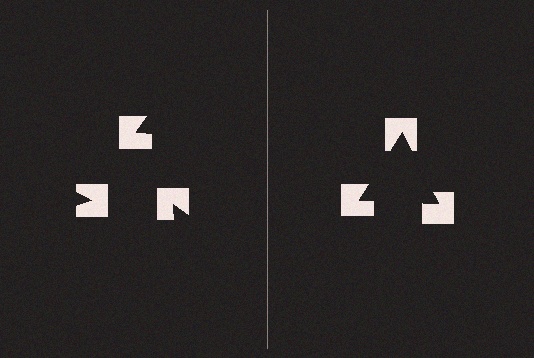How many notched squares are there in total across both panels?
6 — 3 on each side.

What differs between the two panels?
The notched squares are positioned identically on both sides; only the wedge orientations differ. On the right they align to a triangle; on the left they are misaligned.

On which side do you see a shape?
An illusory triangle appears on the right side. On the left side the wedge cuts are rotated, so no coherent shape forms.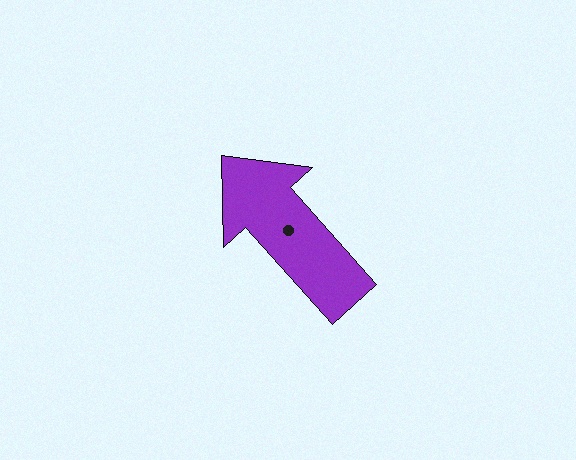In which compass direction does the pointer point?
Northwest.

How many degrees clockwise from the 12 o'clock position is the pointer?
Approximately 318 degrees.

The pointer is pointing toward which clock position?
Roughly 11 o'clock.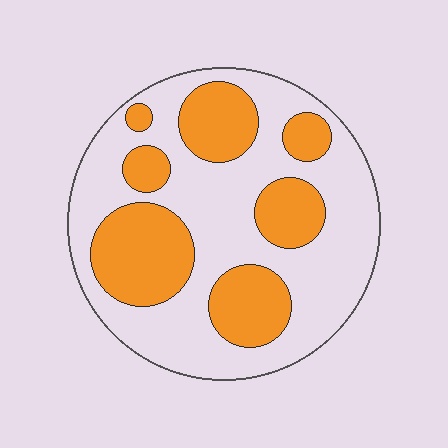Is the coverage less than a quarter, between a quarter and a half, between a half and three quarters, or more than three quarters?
Between a quarter and a half.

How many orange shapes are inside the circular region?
7.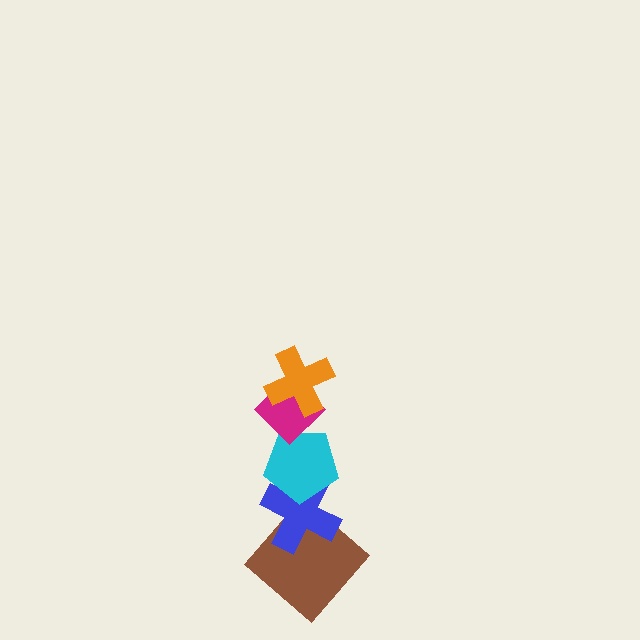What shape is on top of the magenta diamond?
The orange cross is on top of the magenta diamond.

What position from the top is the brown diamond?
The brown diamond is 5th from the top.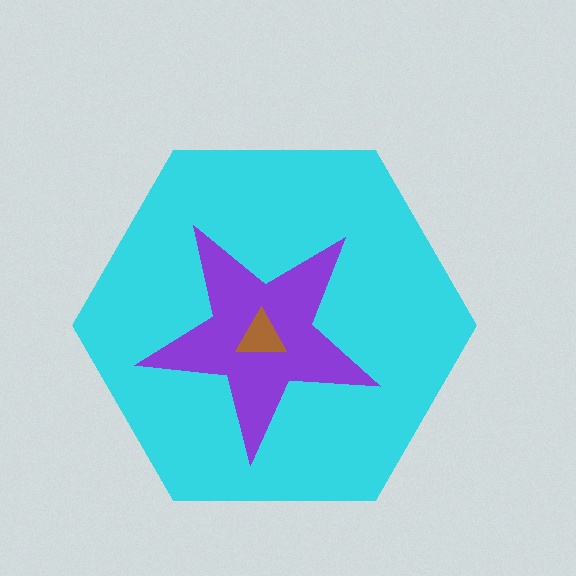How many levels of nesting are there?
3.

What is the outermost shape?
The cyan hexagon.